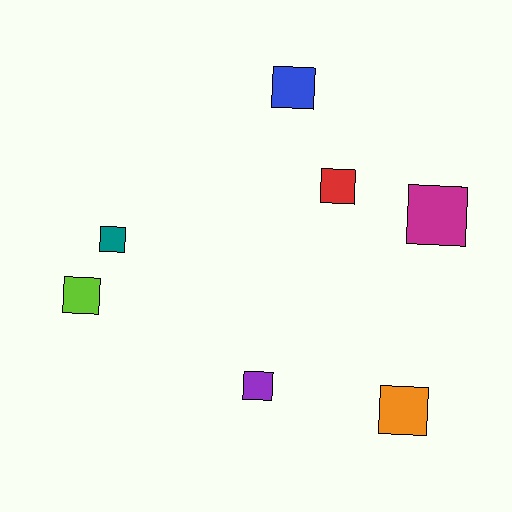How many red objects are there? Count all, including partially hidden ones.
There is 1 red object.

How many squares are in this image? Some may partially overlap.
There are 7 squares.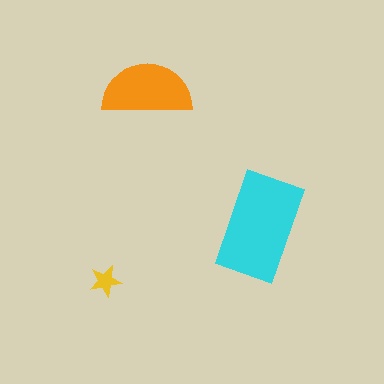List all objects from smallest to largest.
The yellow star, the orange semicircle, the cyan rectangle.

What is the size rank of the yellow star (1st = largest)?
3rd.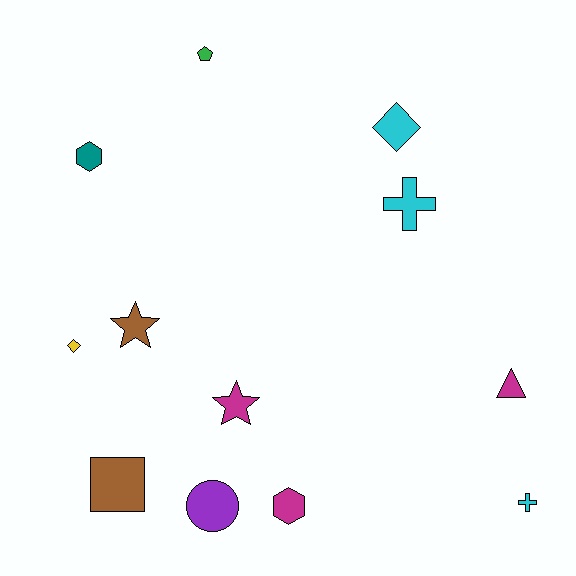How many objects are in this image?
There are 12 objects.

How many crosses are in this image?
There are 2 crosses.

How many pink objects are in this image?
There are no pink objects.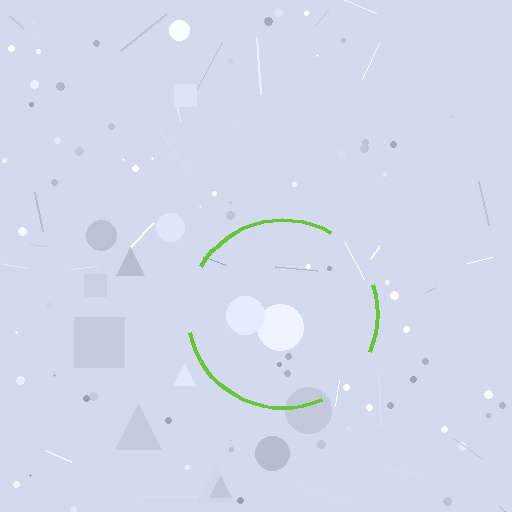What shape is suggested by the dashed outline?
The dashed outline suggests a circle.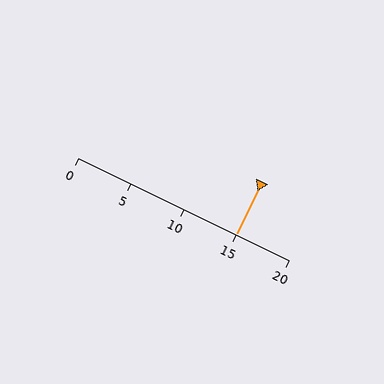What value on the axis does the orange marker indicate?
The marker indicates approximately 15.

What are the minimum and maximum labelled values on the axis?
The axis runs from 0 to 20.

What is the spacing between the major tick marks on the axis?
The major ticks are spaced 5 apart.